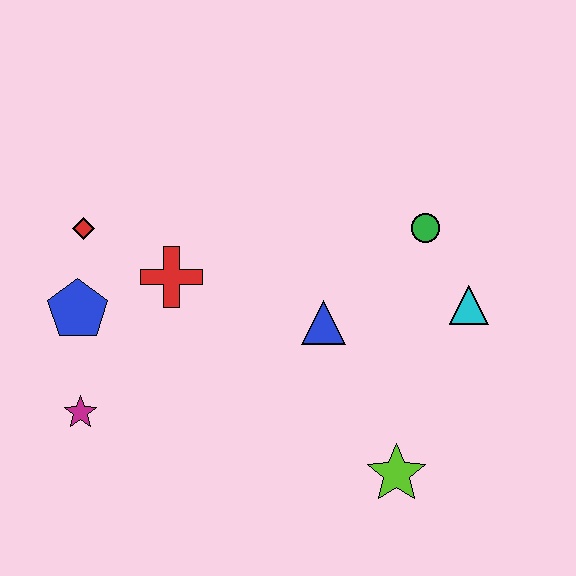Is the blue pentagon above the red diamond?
No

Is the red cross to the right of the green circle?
No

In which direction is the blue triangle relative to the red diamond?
The blue triangle is to the right of the red diamond.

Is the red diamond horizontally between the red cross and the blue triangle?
No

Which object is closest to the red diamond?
The blue pentagon is closest to the red diamond.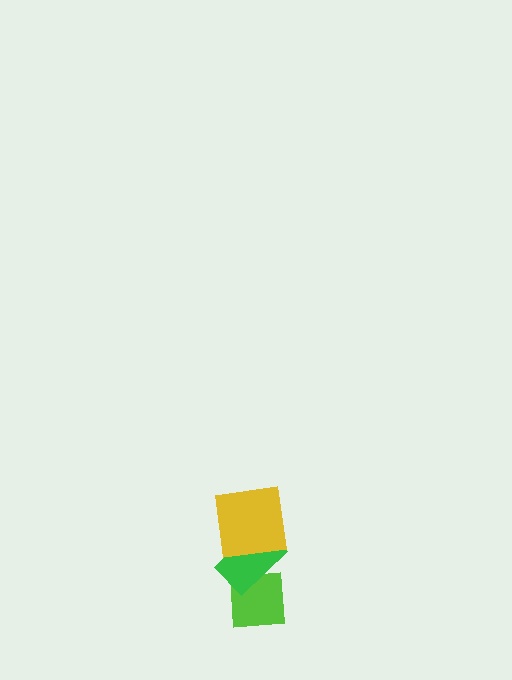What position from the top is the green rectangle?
The green rectangle is 2nd from the top.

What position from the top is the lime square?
The lime square is 3rd from the top.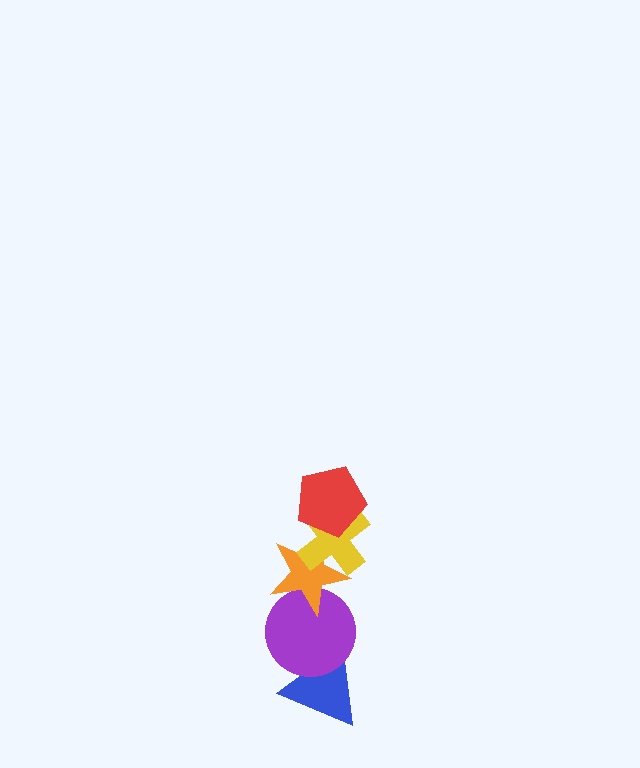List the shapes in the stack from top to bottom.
From top to bottom: the red pentagon, the yellow cross, the orange star, the purple circle, the blue triangle.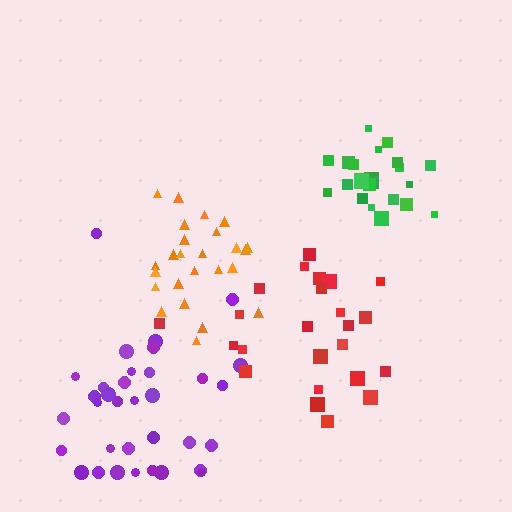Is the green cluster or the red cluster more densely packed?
Green.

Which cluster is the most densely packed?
Green.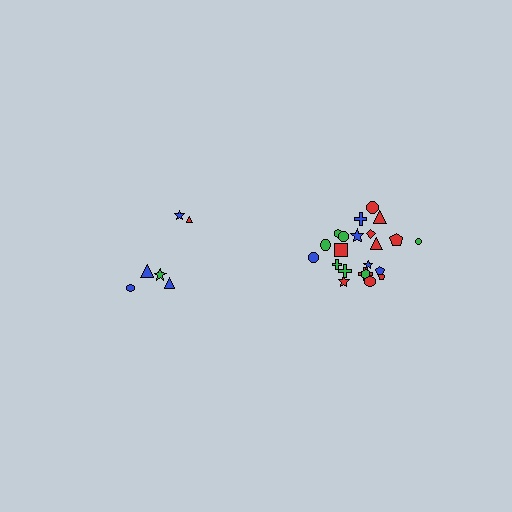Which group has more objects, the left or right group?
The right group.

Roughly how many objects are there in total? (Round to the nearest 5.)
Roughly 30 objects in total.